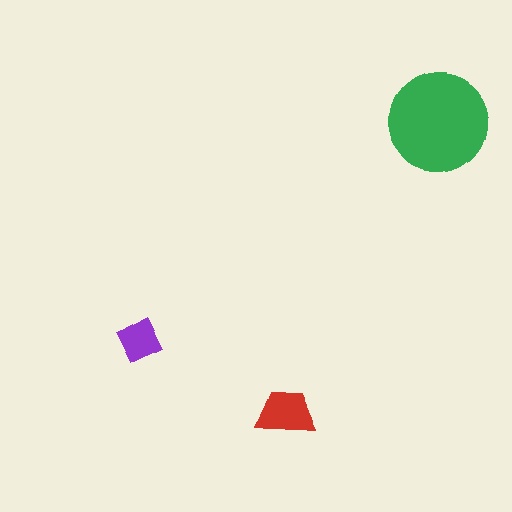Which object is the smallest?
The purple diamond.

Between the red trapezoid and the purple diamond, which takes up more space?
The red trapezoid.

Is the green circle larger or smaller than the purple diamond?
Larger.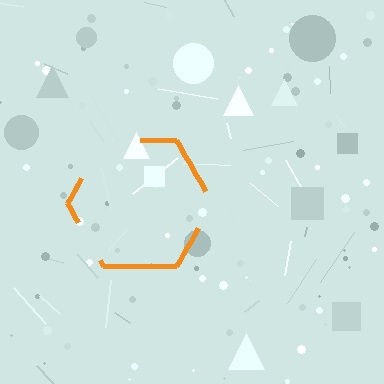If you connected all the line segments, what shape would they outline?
They would outline a hexagon.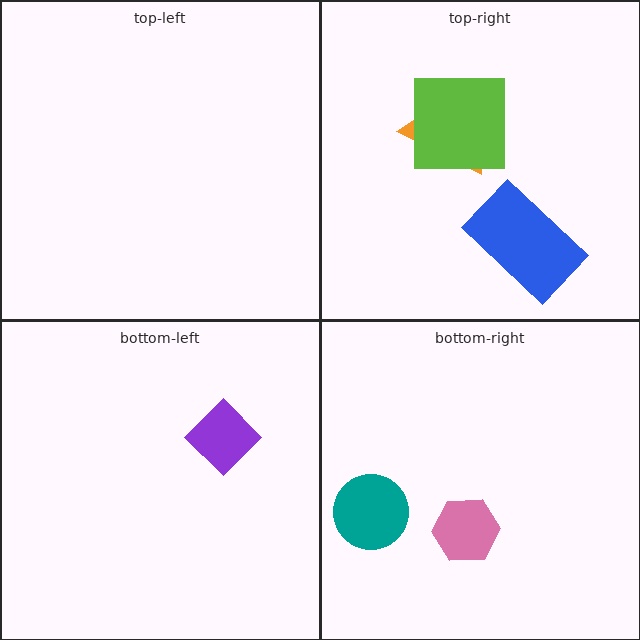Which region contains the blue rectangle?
The top-right region.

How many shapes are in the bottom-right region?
2.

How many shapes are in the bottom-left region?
1.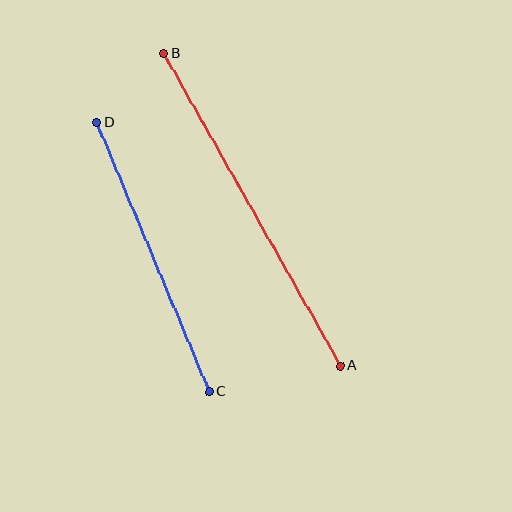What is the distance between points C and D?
The distance is approximately 292 pixels.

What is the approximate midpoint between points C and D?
The midpoint is at approximately (153, 257) pixels.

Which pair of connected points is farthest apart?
Points A and B are farthest apart.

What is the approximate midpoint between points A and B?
The midpoint is at approximately (252, 210) pixels.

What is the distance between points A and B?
The distance is approximately 359 pixels.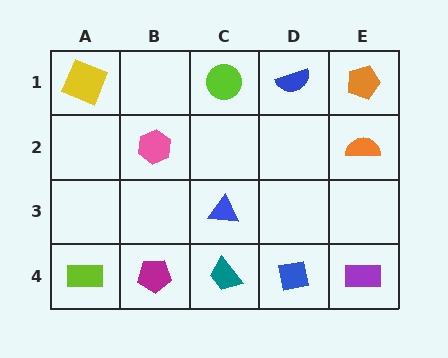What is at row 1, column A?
A yellow square.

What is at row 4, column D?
A blue square.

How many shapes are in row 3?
1 shape.